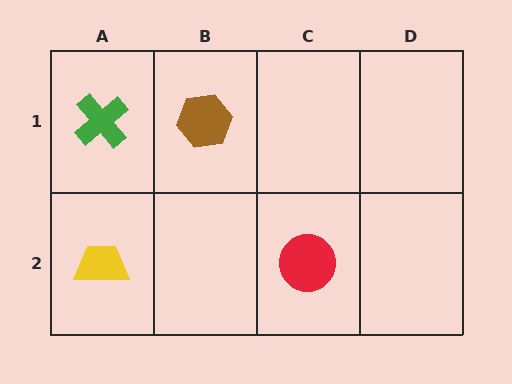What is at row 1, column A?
A green cross.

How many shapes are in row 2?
2 shapes.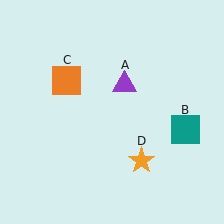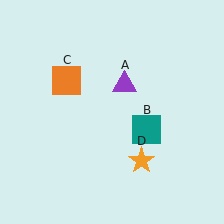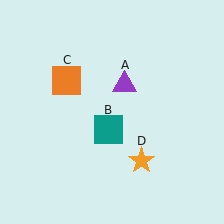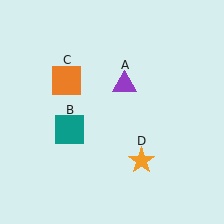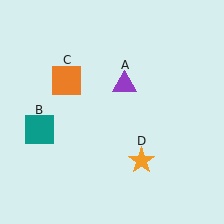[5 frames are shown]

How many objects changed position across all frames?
1 object changed position: teal square (object B).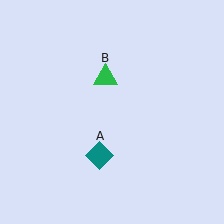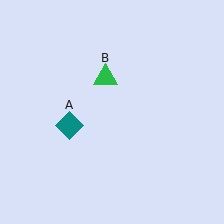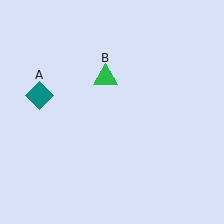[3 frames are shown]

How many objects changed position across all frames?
1 object changed position: teal diamond (object A).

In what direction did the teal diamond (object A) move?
The teal diamond (object A) moved up and to the left.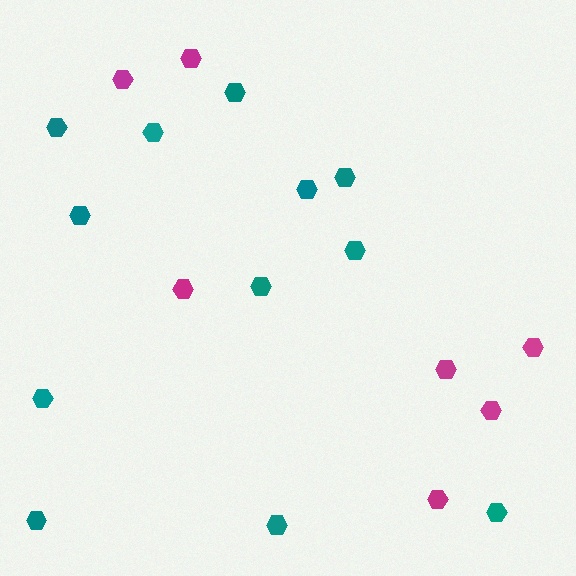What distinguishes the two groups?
There are 2 groups: one group of magenta hexagons (7) and one group of teal hexagons (12).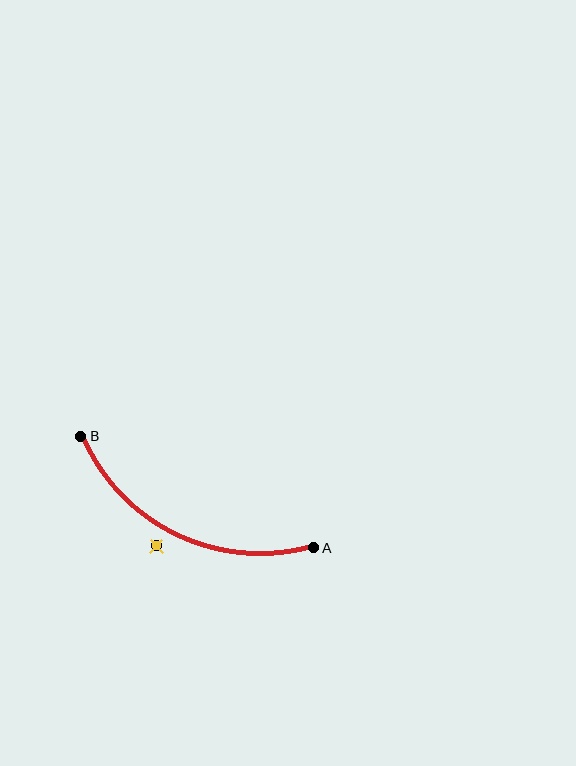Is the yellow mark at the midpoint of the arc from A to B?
No — the yellow mark does not lie on the arc at all. It sits slightly outside the curve.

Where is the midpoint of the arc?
The arc midpoint is the point on the curve farthest from the straight line joining A and B. It sits below that line.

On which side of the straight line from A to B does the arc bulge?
The arc bulges below the straight line connecting A and B.